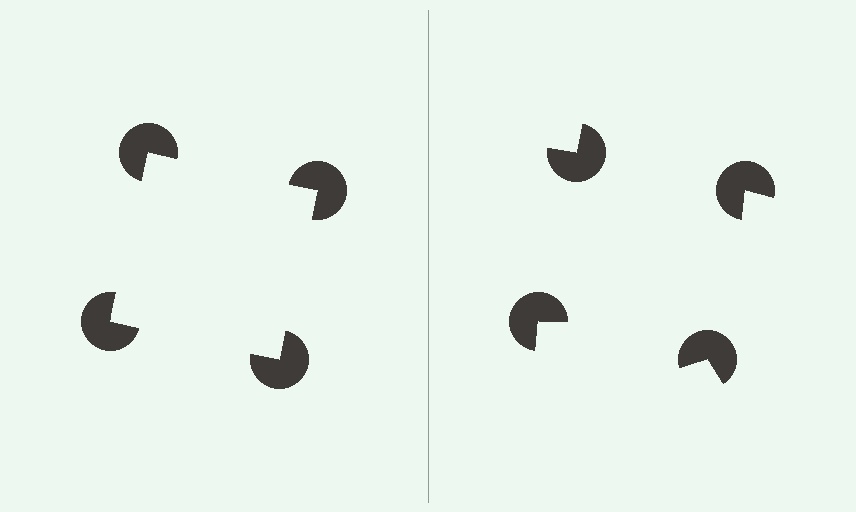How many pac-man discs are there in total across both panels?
8 — 4 on each side.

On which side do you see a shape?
An illusory square appears on the left side. On the right side the wedge cuts are rotated, so no coherent shape forms.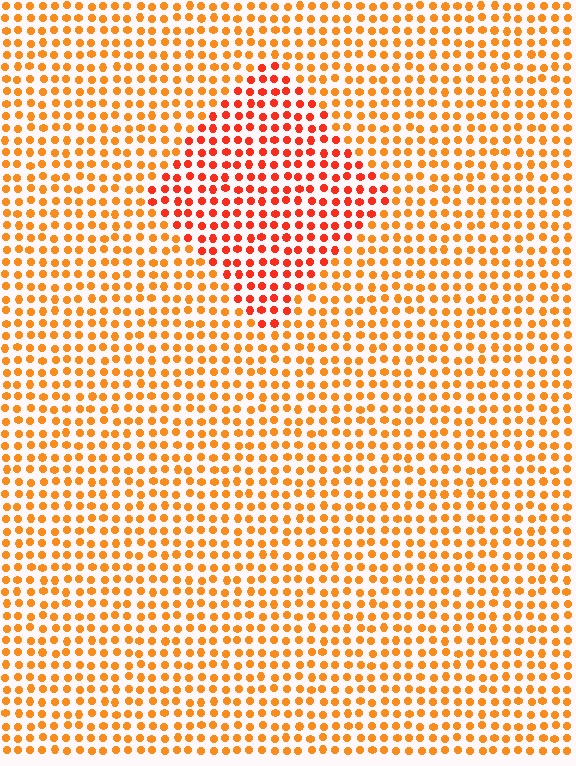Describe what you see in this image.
The image is filled with small orange elements in a uniform arrangement. A diamond-shaped region is visible where the elements are tinted to a slightly different hue, forming a subtle color boundary.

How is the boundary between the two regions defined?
The boundary is defined purely by a slight shift in hue (about 26 degrees). Spacing, size, and orientation are identical on both sides.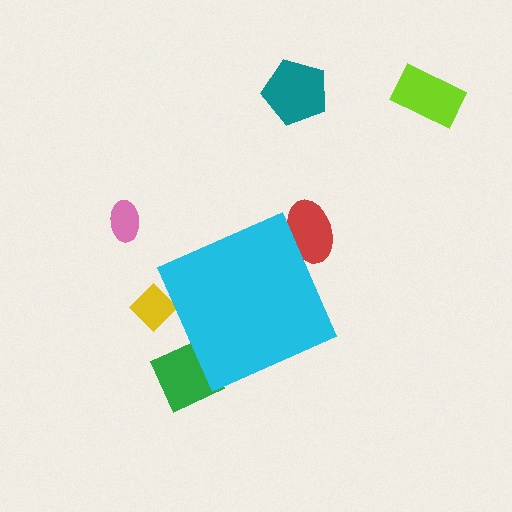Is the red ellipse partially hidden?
Yes, the red ellipse is partially hidden behind the cyan diamond.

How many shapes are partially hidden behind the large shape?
3 shapes are partially hidden.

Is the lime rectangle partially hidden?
No, the lime rectangle is fully visible.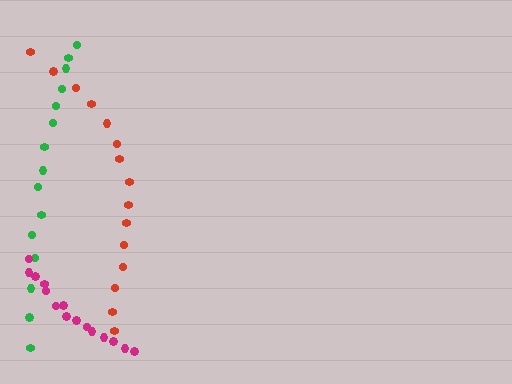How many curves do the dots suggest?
There are 3 distinct paths.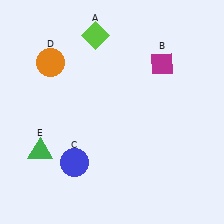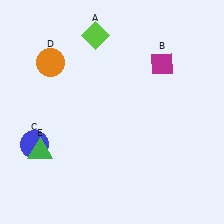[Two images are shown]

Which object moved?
The blue circle (C) moved left.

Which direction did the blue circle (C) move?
The blue circle (C) moved left.